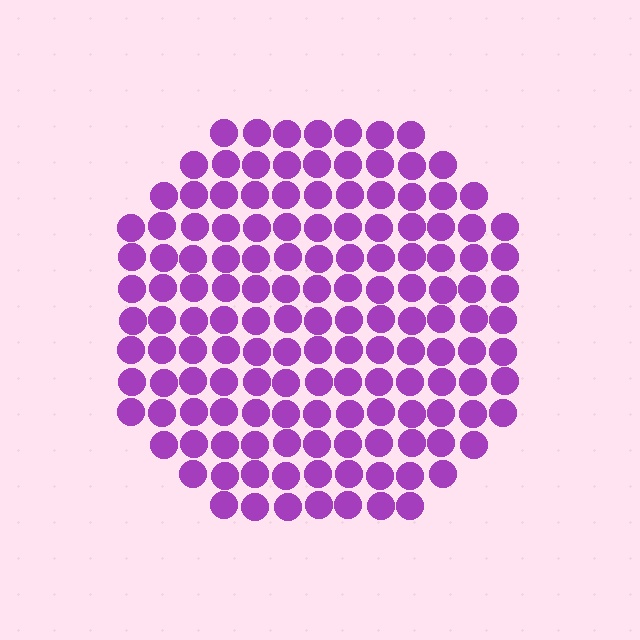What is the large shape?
The large shape is a circle.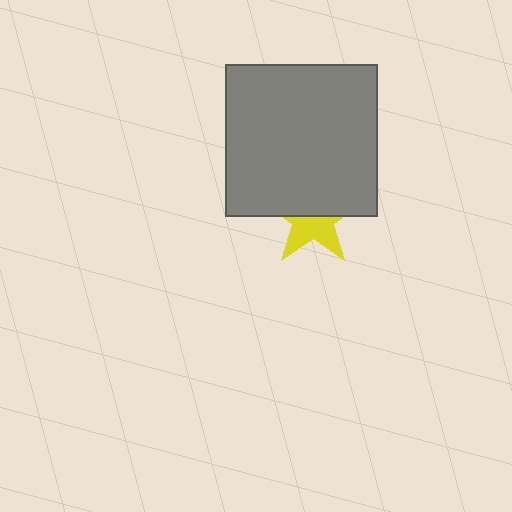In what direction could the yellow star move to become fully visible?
The yellow star could move down. That would shift it out from behind the gray square entirely.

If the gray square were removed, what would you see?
You would see the complete yellow star.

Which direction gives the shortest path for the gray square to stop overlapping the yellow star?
Moving up gives the shortest separation.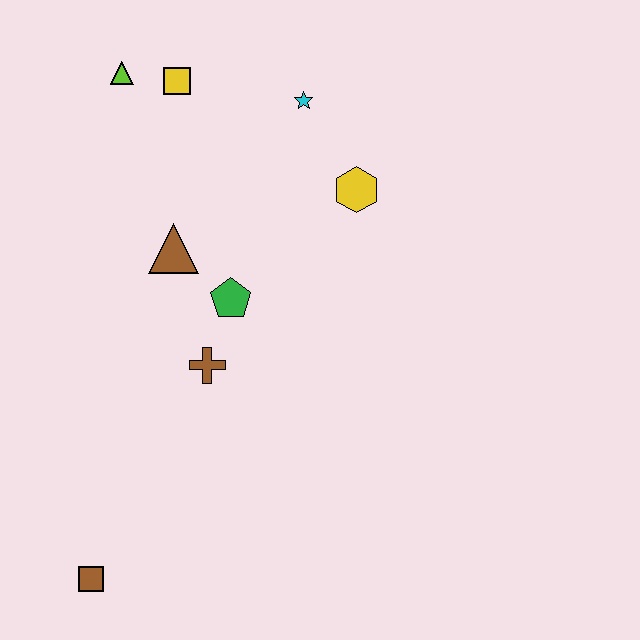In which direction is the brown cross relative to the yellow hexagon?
The brown cross is below the yellow hexagon.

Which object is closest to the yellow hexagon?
The cyan star is closest to the yellow hexagon.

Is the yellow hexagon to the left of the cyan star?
No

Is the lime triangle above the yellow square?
Yes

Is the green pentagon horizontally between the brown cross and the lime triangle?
No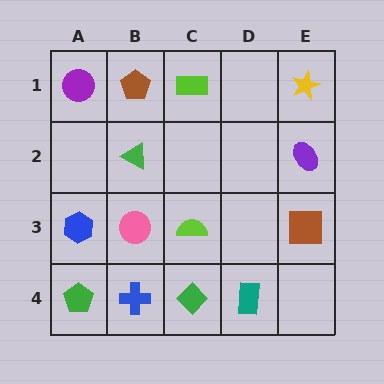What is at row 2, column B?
A green triangle.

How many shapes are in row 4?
4 shapes.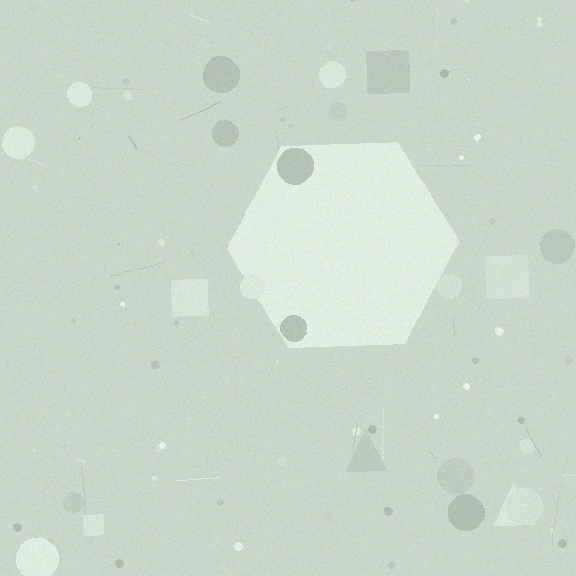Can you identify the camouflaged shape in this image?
The camouflaged shape is a hexagon.